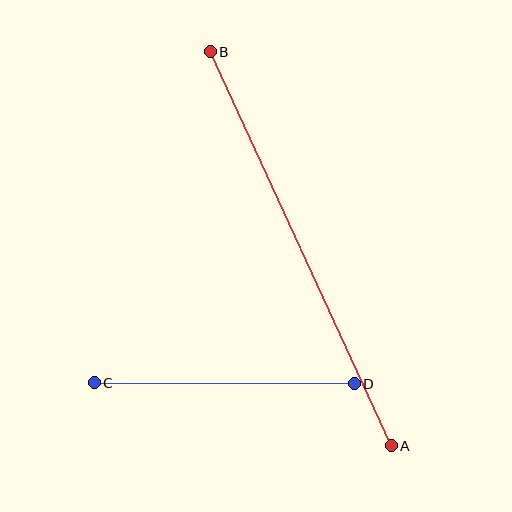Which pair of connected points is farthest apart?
Points A and B are farthest apart.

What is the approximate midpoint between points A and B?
The midpoint is at approximately (301, 249) pixels.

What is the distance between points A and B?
The distance is approximately 434 pixels.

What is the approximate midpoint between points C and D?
The midpoint is at approximately (224, 383) pixels.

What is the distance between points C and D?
The distance is approximately 260 pixels.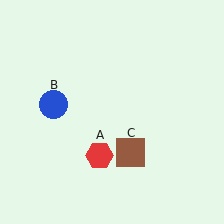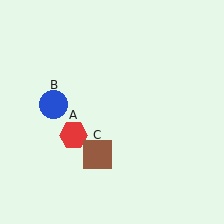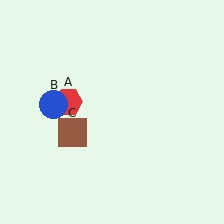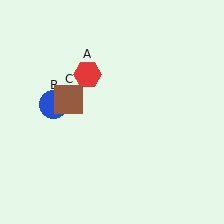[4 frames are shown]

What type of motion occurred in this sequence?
The red hexagon (object A), brown square (object C) rotated clockwise around the center of the scene.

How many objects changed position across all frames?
2 objects changed position: red hexagon (object A), brown square (object C).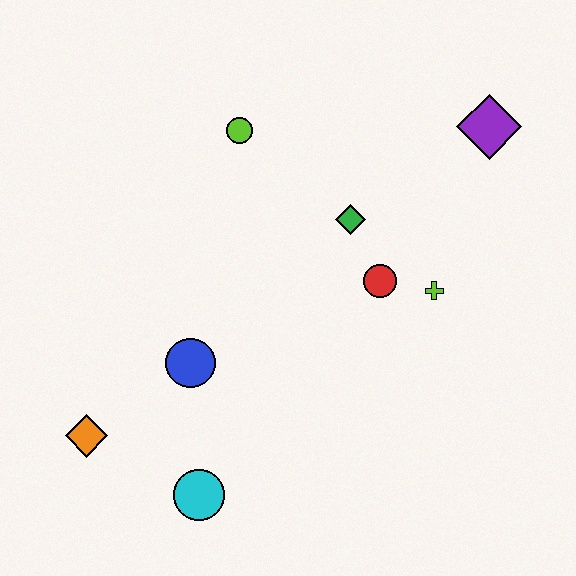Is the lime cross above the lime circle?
No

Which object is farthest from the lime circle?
The cyan circle is farthest from the lime circle.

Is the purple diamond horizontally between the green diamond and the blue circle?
No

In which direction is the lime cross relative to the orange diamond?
The lime cross is to the right of the orange diamond.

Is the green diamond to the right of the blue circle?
Yes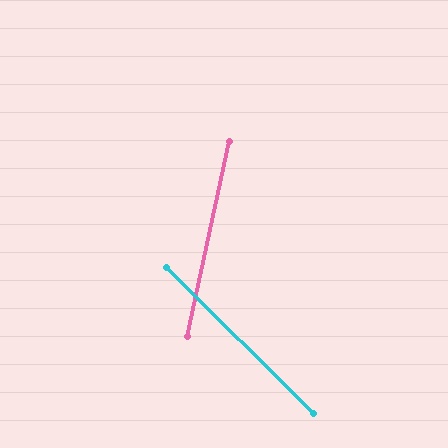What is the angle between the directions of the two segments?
Approximately 58 degrees.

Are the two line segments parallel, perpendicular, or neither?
Neither parallel nor perpendicular — they differ by about 58°.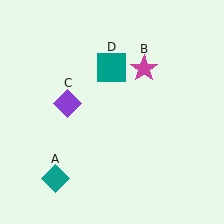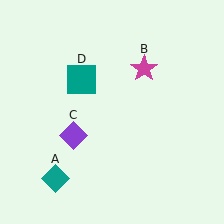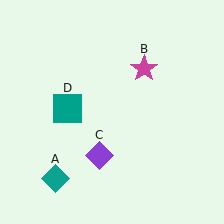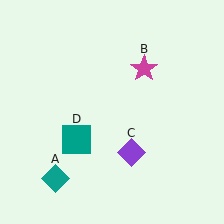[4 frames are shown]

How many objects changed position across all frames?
2 objects changed position: purple diamond (object C), teal square (object D).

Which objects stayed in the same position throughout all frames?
Teal diamond (object A) and magenta star (object B) remained stationary.